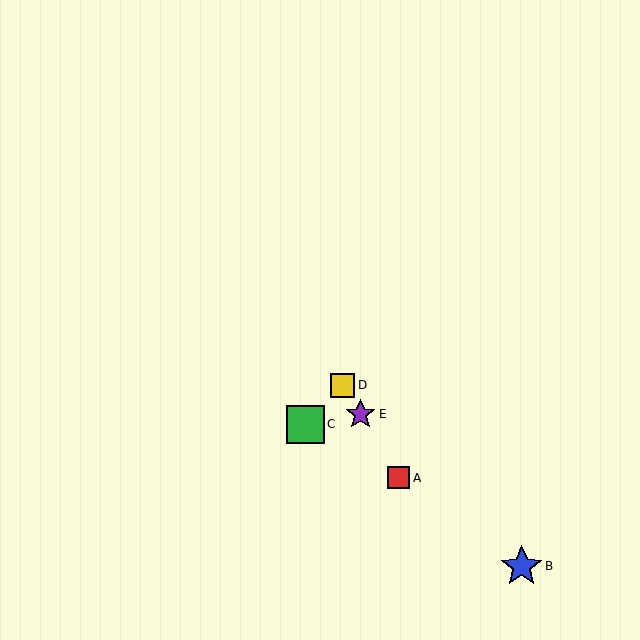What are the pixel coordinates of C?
Object C is at (305, 424).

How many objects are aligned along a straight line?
3 objects (A, D, E) are aligned along a straight line.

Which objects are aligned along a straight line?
Objects A, D, E are aligned along a straight line.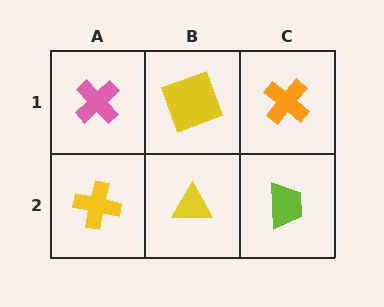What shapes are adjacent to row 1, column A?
A yellow cross (row 2, column A), a yellow square (row 1, column B).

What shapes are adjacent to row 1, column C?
A lime trapezoid (row 2, column C), a yellow square (row 1, column B).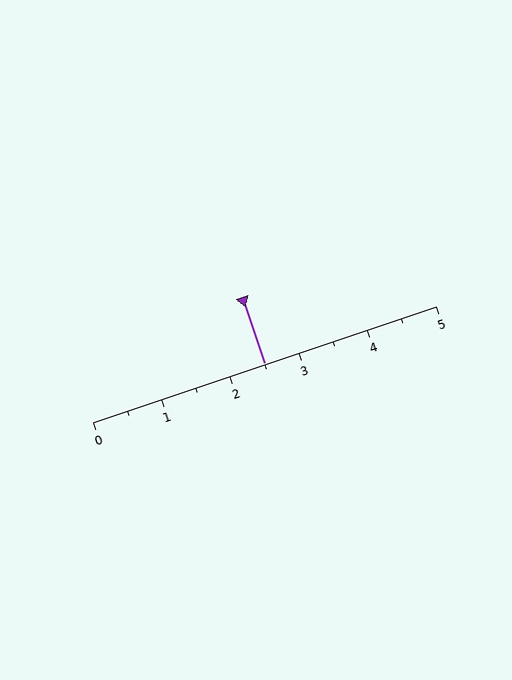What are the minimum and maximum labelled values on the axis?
The axis runs from 0 to 5.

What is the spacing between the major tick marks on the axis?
The major ticks are spaced 1 apart.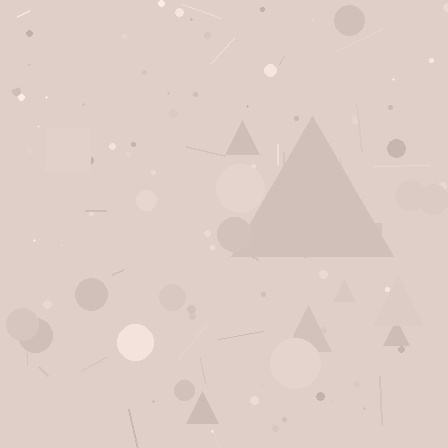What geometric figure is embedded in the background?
A triangle is embedded in the background.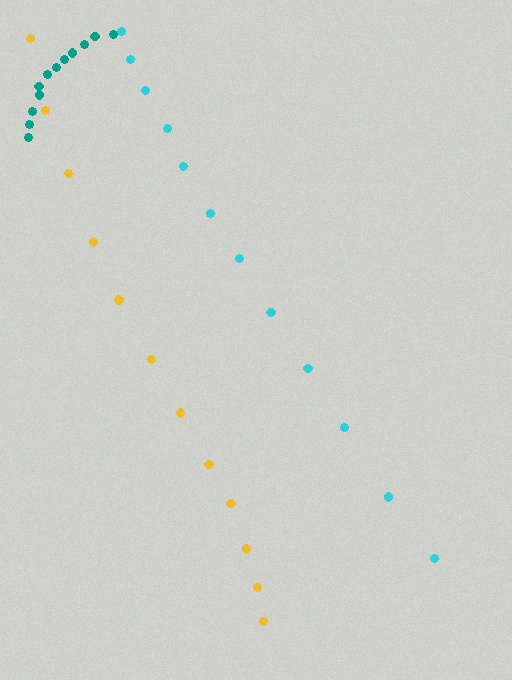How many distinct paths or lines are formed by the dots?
There are 3 distinct paths.